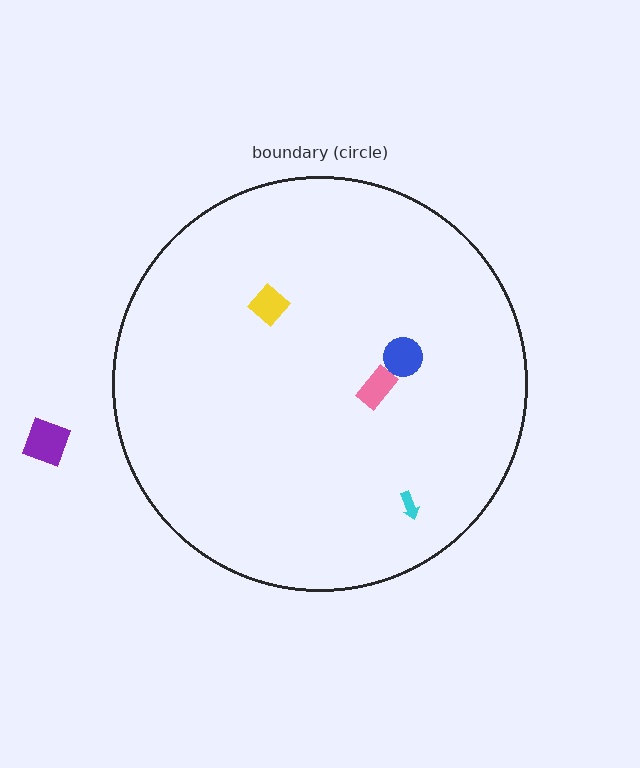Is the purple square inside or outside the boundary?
Outside.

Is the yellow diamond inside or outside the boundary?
Inside.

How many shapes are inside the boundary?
4 inside, 1 outside.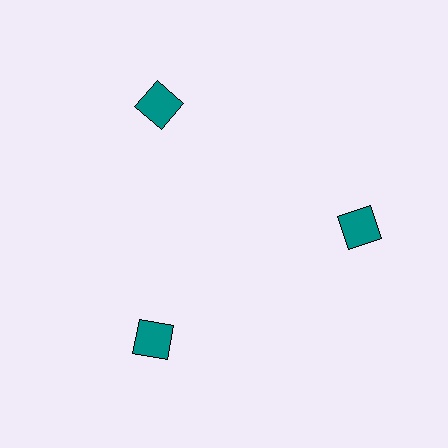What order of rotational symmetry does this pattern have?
This pattern has 3-fold rotational symmetry.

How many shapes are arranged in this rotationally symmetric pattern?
There are 3 shapes, arranged in 3 groups of 1.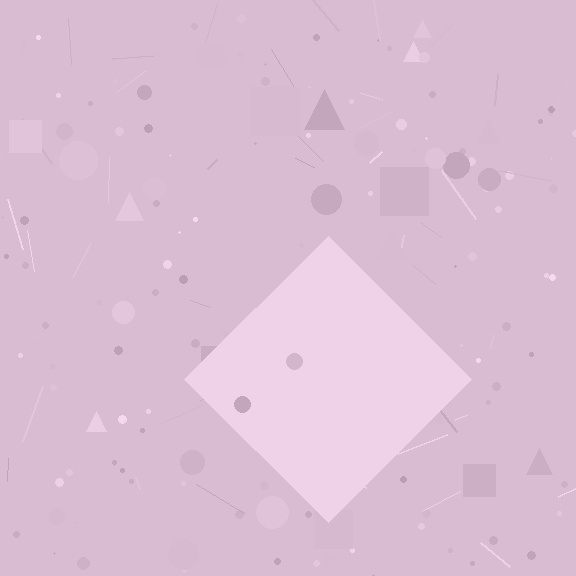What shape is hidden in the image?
A diamond is hidden in the image.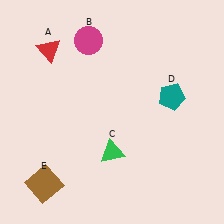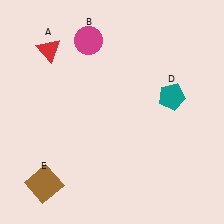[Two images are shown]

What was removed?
The green triangle (C) was removed in Image 2.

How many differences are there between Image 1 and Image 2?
There is 1 difference between the two images.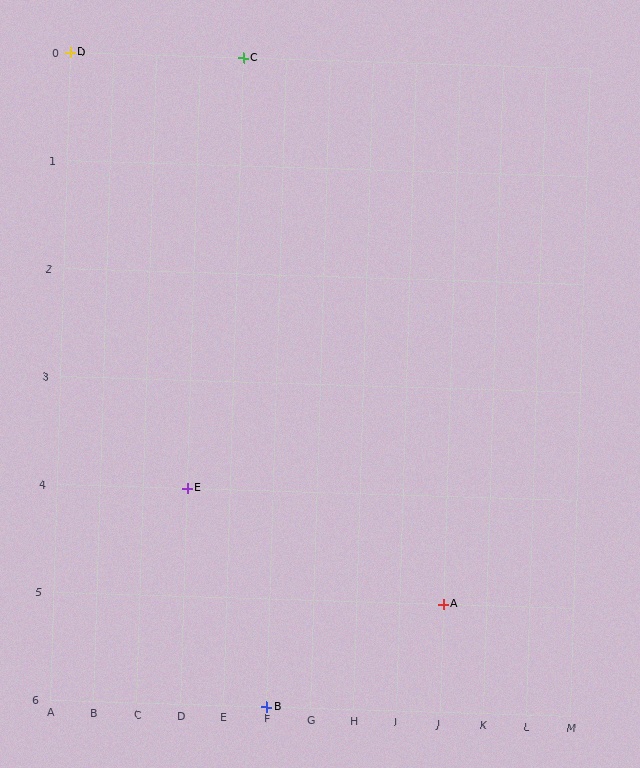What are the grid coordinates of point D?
Point D is at grid coordinates (A, 0).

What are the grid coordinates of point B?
Point B is at grid coordinates (F, 6).